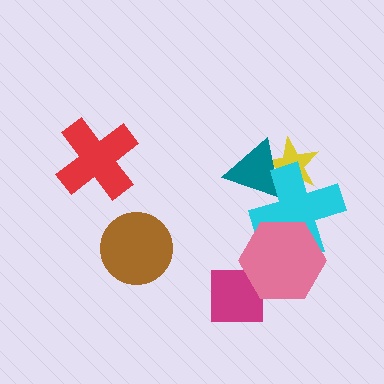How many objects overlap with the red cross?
0 objects overlap with the red cross.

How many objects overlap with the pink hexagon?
2 objects overlap with the pink hexagon.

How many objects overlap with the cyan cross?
3 objects overlap with the cyan cross.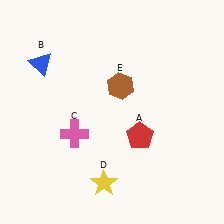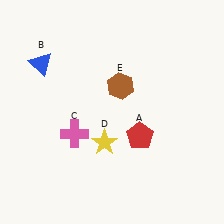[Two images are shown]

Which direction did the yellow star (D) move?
The yellow star (D) moved up.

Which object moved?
The yellow star (D) moved up.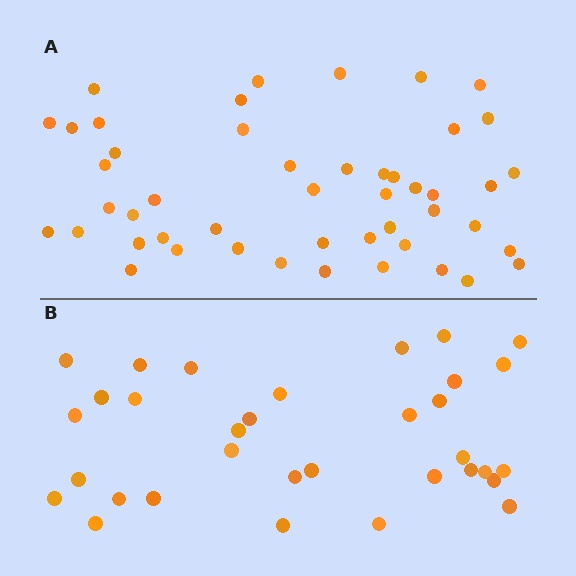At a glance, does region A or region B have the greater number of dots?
Region A (the top region) has more dots.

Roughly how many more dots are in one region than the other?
Region A has approximately 15 more dots than region B.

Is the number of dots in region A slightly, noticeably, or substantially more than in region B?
Region A has substantially more. The ratio is roughly 1.5 to 1.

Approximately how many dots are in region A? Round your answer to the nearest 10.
About 50 dots. (The exact count is 48, which rounds to 50.)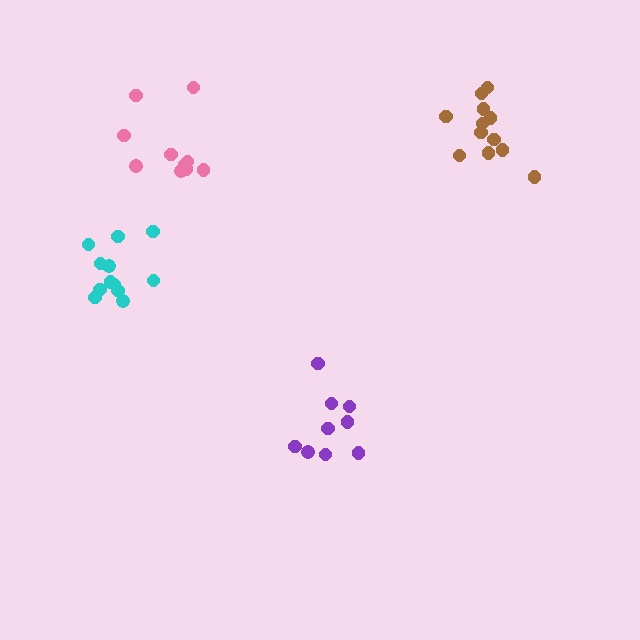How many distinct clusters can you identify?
There are 4 distinct clusters.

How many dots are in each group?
Group 1: 9 dots, Group 2: 10 dots, Group 3: 12 dots, Group 4: 12 dots (43 total).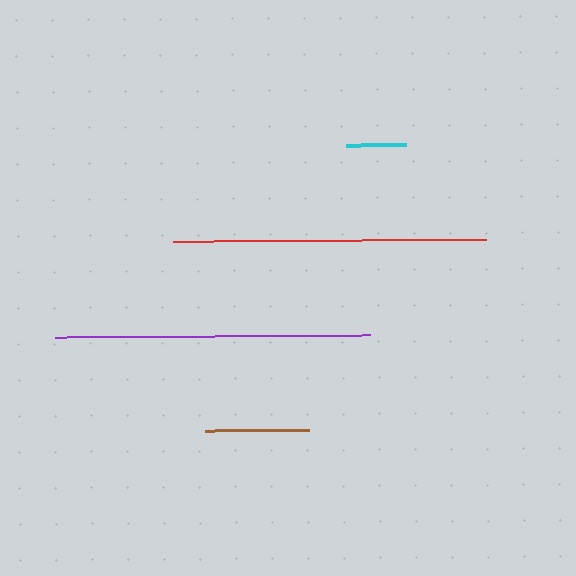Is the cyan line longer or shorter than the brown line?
The brown line is longer than the cyan line.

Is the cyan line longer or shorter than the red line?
The red line is longer than the cyan line.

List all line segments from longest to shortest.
From longest to shortest: purple, red, brown, cyan.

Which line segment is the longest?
The purple line is the longest at approximately 315 pixels.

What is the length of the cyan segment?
The cyan segment is approximately 60 pixels long.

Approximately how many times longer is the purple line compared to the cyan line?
The purple line is approximately 5.2 times the length of the cyan line.